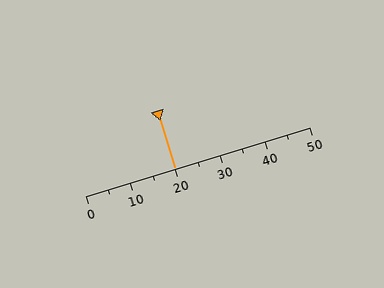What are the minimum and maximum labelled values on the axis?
The axis runs from 0 to 50.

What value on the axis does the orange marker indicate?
The marker indicates approximately 20.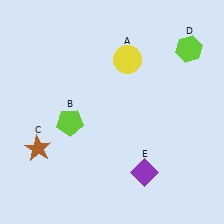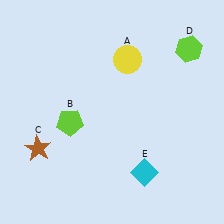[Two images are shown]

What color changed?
The diamond (E) changed from purple in Image 1 to cyan in Image 2.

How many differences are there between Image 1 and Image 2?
There is 1 difference between the two images.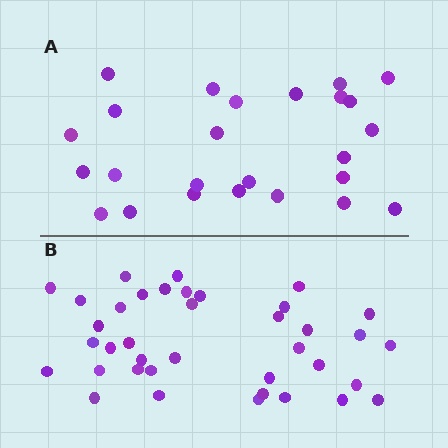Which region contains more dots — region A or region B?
Region B (the bottom region) has more dots.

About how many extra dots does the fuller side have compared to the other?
Region B has approximately 15 more dots than region A.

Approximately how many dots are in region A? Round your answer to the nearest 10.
About 20 dots. (The exact count is 25, which rounds to 20.)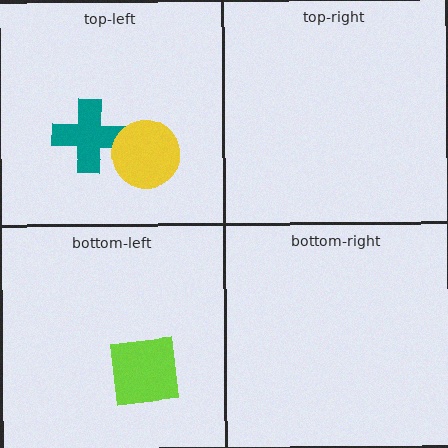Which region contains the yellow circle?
The top-left region.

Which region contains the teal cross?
The top-left region.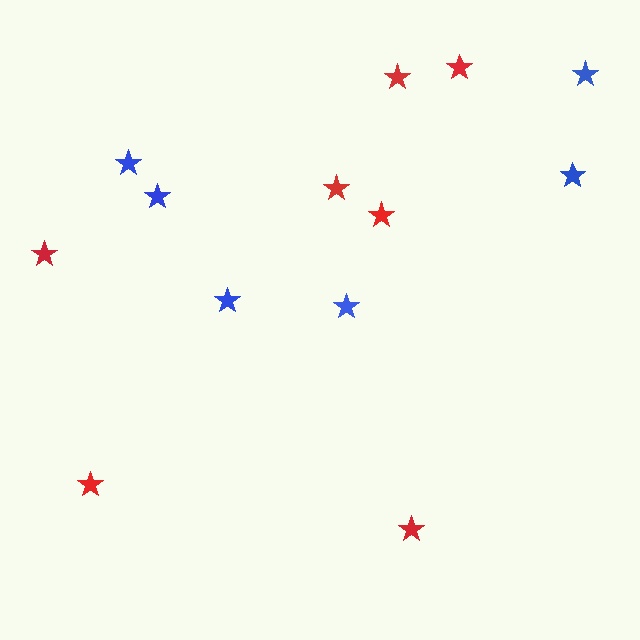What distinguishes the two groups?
There are 2 groups: one group of red stars (7) and one group of blue stars (6).